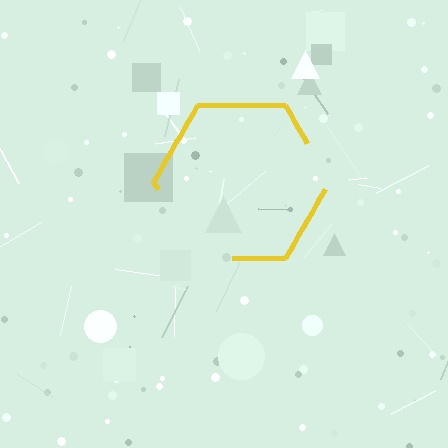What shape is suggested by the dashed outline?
The dashed outline suggests a hexagon.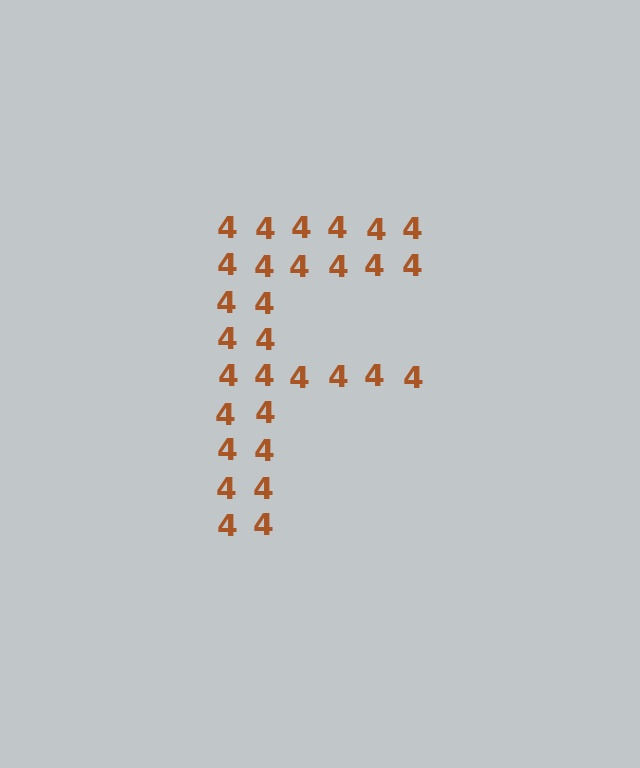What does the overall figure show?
The overall figure shows the letter F.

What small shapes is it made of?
It is made of small digit 4's.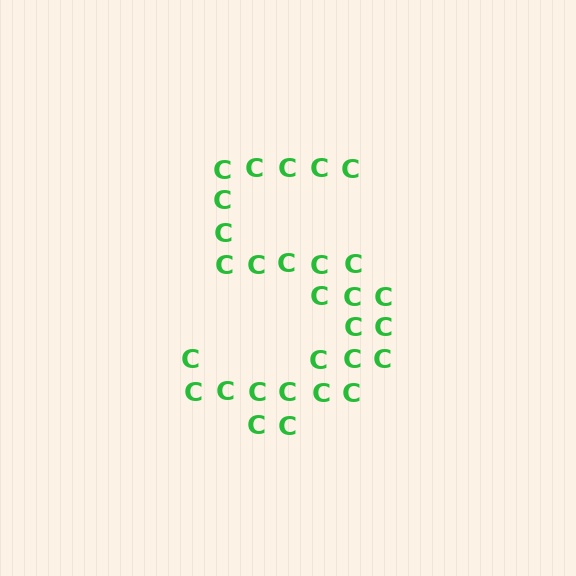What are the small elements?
The small elements are letter C's.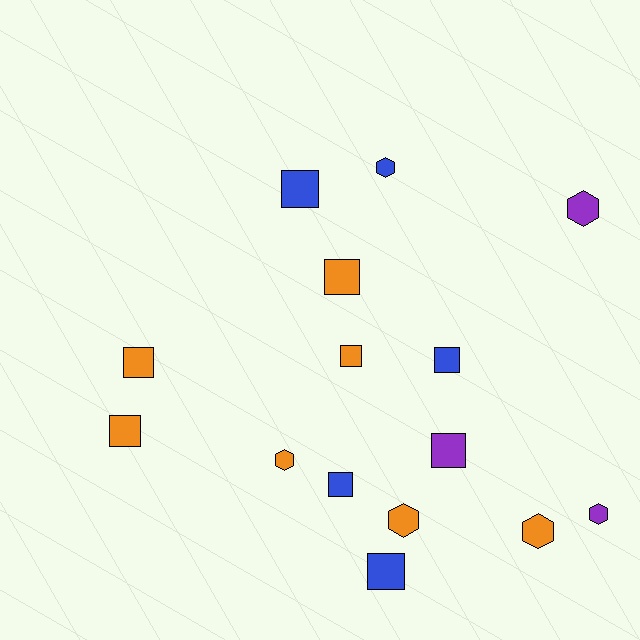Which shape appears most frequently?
Square, with 9 objects.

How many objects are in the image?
There are 15 objects.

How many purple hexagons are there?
There are 2 purple hexagons.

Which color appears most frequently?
Orange, with 7 objects.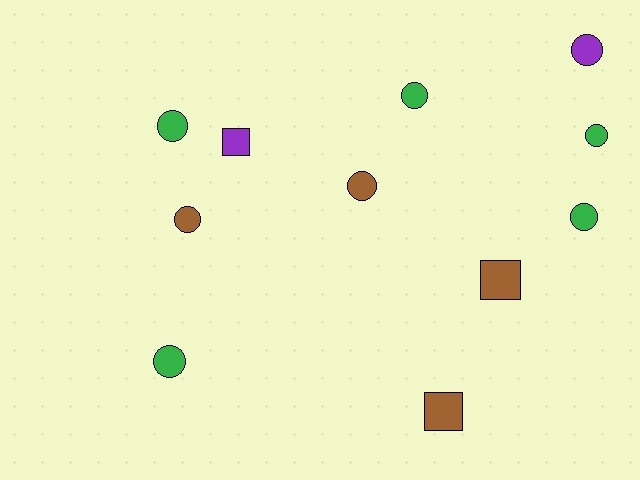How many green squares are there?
There are no green squares.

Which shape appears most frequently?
Circle, with 8 objects.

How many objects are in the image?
There are 11 objects.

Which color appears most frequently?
Green, with 5 objects.